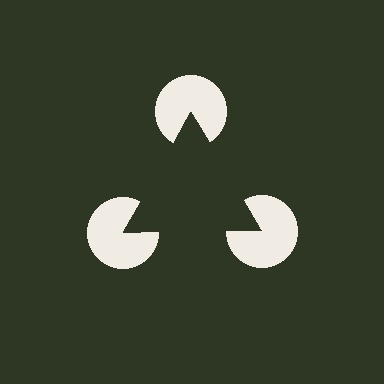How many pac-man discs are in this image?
There are 3 — one at each vertex of the illusory triangle.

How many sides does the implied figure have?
3 sides.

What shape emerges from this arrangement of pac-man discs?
An illusory triangle — its edges are inferred from the aligned wedge cuts in the pac-man discs, not physically drawn.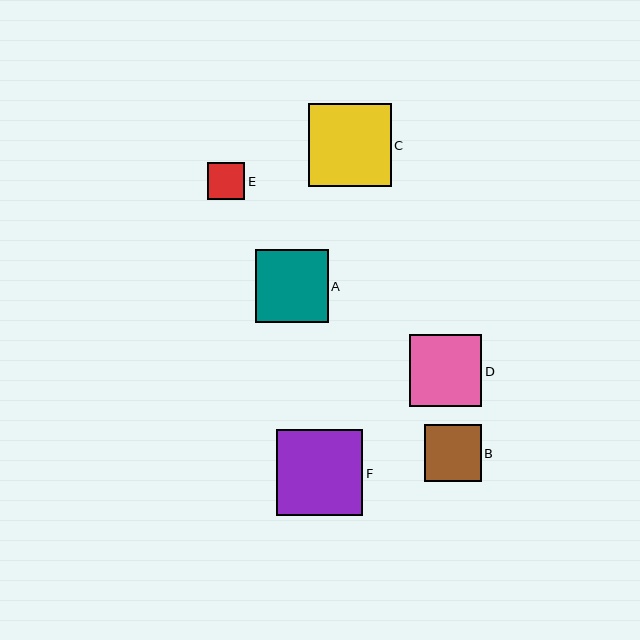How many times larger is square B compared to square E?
Square B is approximately 1.5 times the size of square E.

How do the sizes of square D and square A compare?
Square D and square A are approximately the same size.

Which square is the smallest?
Square E is the smallest with a size of approximately 37 pixels.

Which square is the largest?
Square F is the largest with a size of approximately 87 pixels.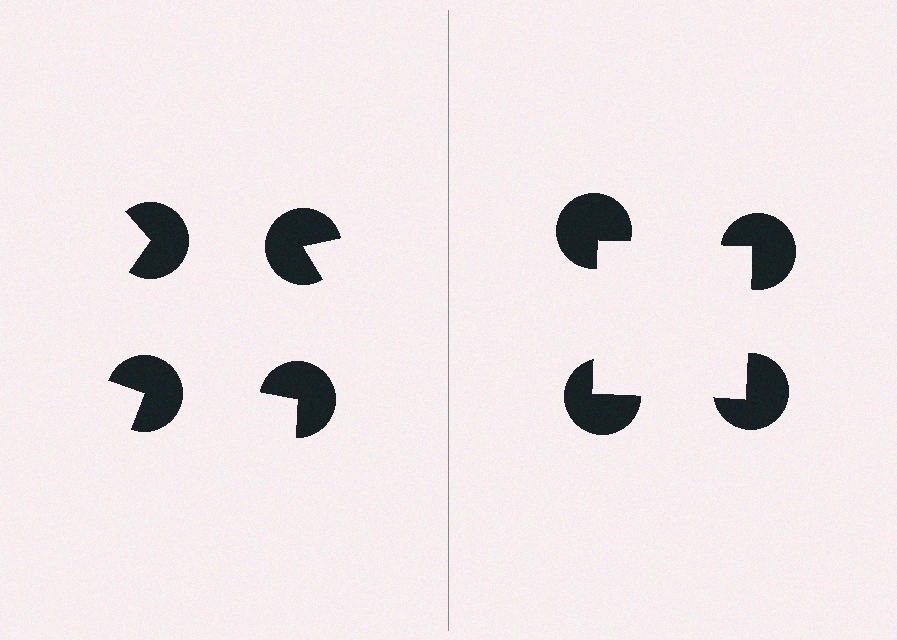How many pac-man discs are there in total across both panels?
8 — 4 on each side.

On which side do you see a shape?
An illusory square appears on the right side. On the left side the wedge cuts are rotated, so no coherent shape forms.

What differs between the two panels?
The pac-man discs are positioned identically on both sides; only the wedge orientations differ. On the right they align to a square; on the left they are misaligned.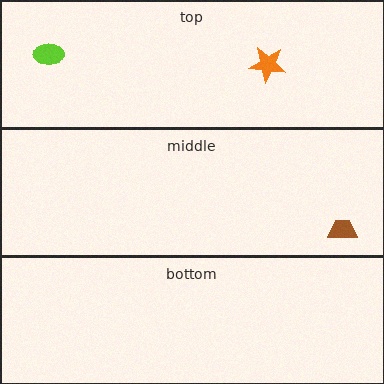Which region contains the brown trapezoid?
The middle region.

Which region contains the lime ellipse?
The top region.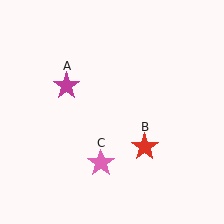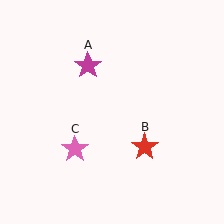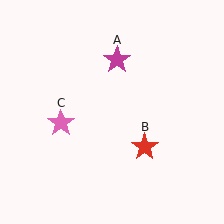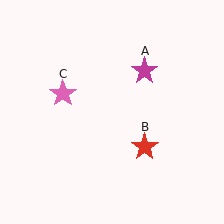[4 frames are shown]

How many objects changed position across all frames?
2 objects changed position: magenta star (object A), pink star (object C).